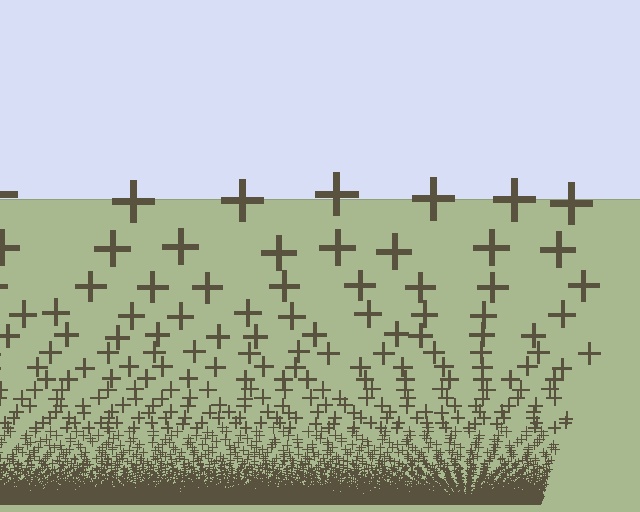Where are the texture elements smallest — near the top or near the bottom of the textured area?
Near the bottom.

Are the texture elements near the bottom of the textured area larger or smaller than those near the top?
Smaller. The gradient is inverted — elements near the bottom are smaller and denser.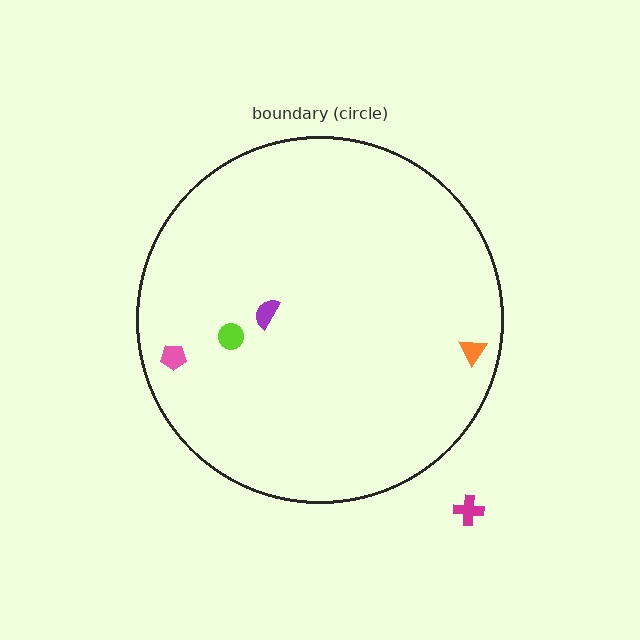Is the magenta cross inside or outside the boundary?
Outside.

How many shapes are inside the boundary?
4 inside, 1 outside.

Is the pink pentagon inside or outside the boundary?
Inside.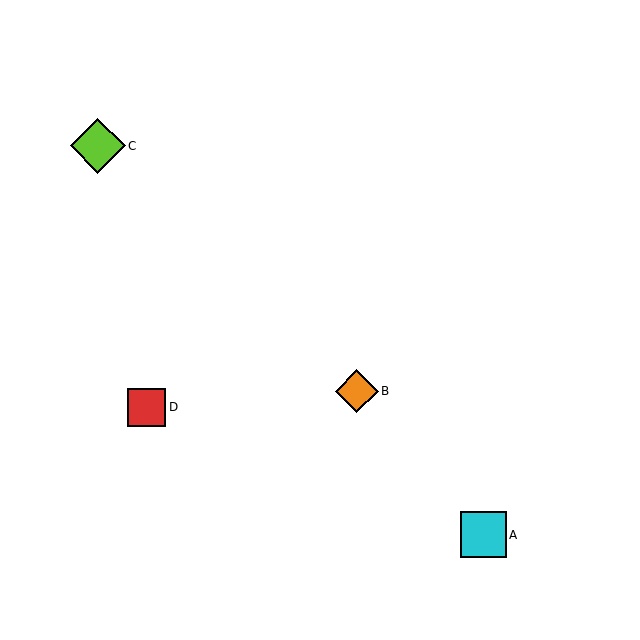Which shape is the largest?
The lime diamond (labeled C) is the largest.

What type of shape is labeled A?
Shape A is a cyan square.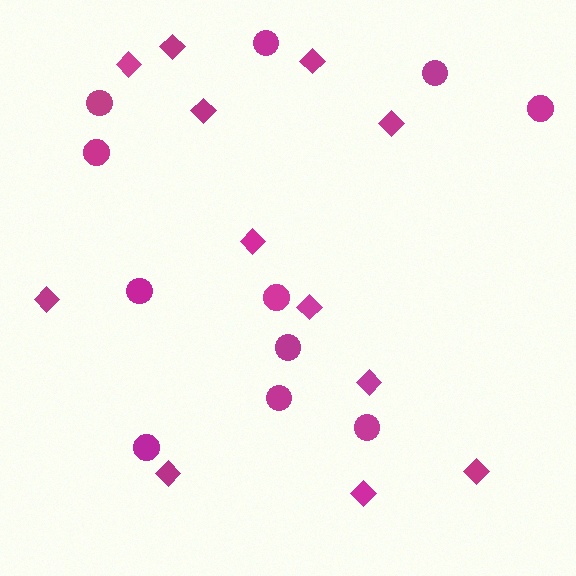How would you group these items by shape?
There are 2 groups: one group of diamonds (12) and one group of circles (11).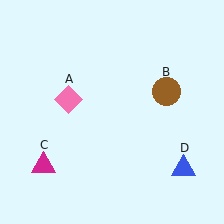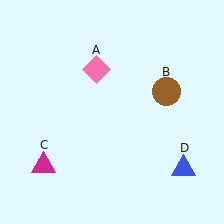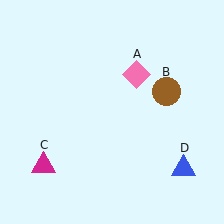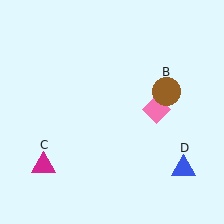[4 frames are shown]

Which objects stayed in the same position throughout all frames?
Brown circle (object B) and magenta triangle (object C) and blue triangle (object D) remained stationary.